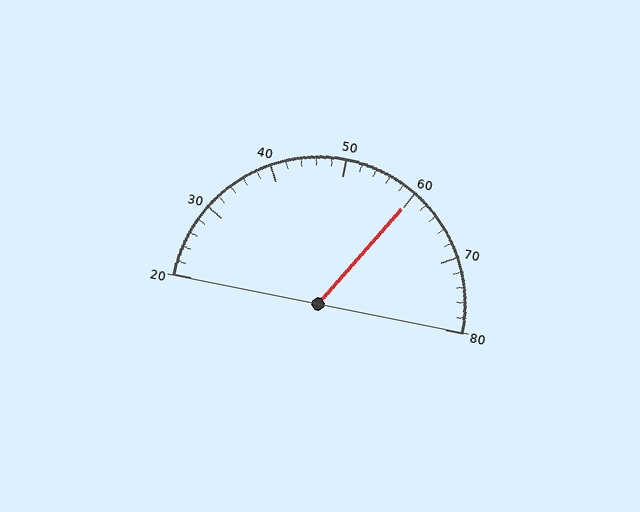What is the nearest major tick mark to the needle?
The nearest major tick mark is 60.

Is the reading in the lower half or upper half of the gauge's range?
The reading is in the upper half of the range (20 to 80).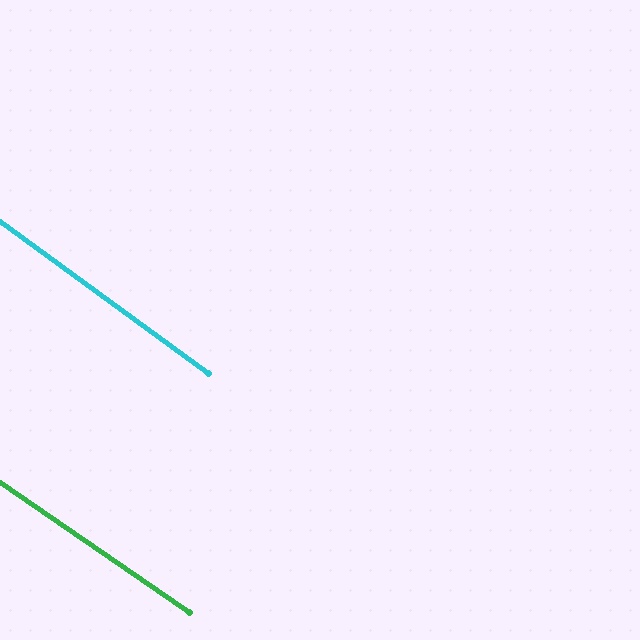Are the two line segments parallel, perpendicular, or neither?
Parallel — their directions differ by only 1.6°.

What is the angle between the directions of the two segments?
Approximately 2 degrees.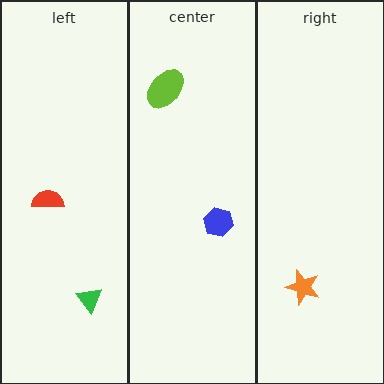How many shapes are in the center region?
2.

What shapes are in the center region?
The lime ellipse, the blue hexagon.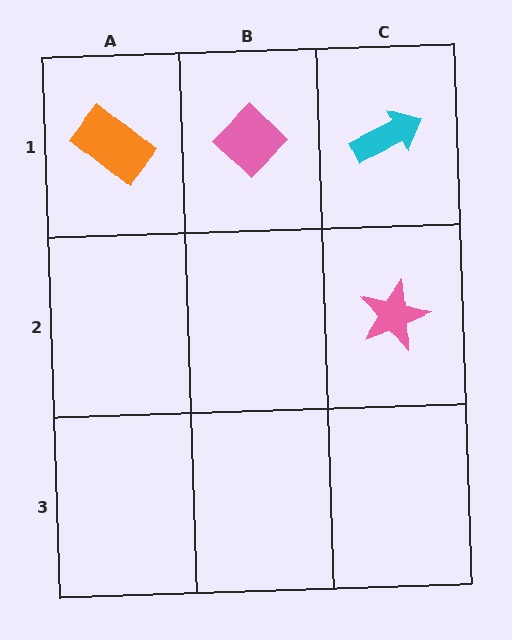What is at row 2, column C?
A pink star.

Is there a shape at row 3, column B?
No, that cell is empty.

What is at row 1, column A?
An orange rectangle.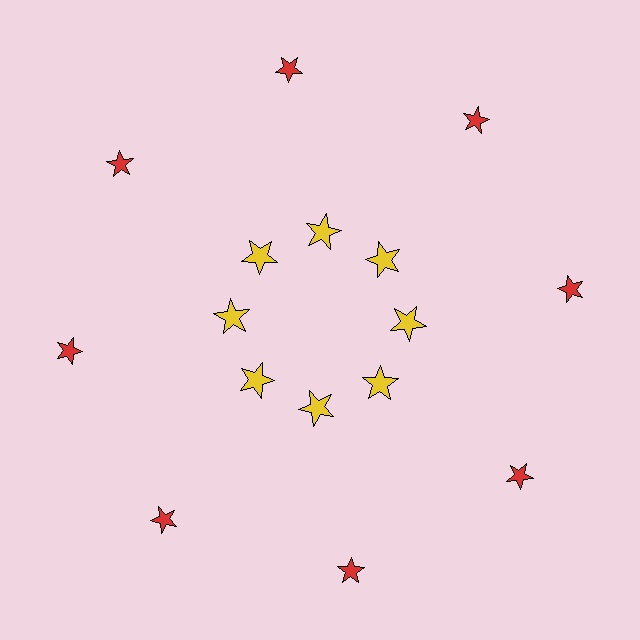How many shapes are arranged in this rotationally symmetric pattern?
There are 16 shapes, arranged in 8 groups of 2.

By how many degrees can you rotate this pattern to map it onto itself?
The pattern maps onto itself every 45 degrees of rotation.